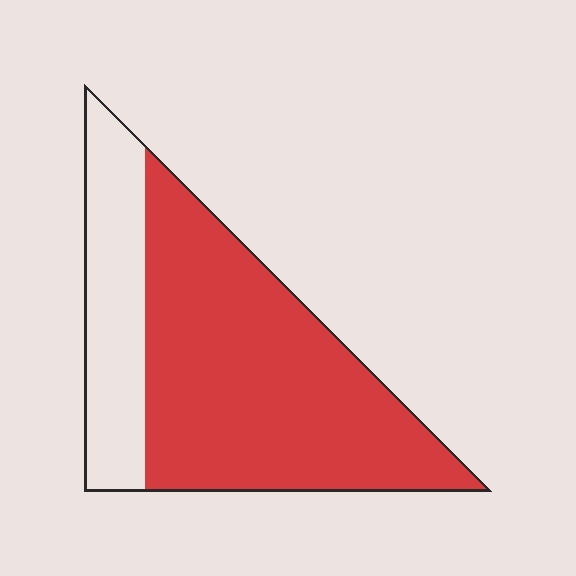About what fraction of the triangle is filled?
About three quarters (3/4).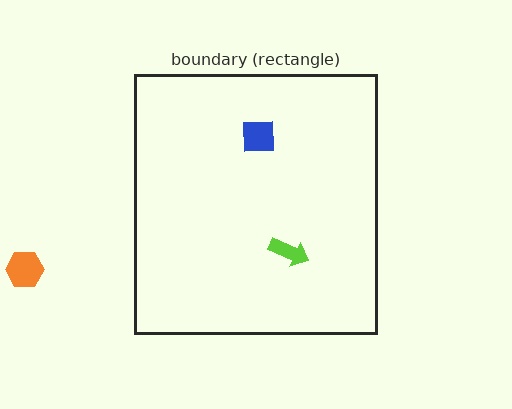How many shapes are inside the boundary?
2 inside, 1 outside.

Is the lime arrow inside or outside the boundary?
Inside.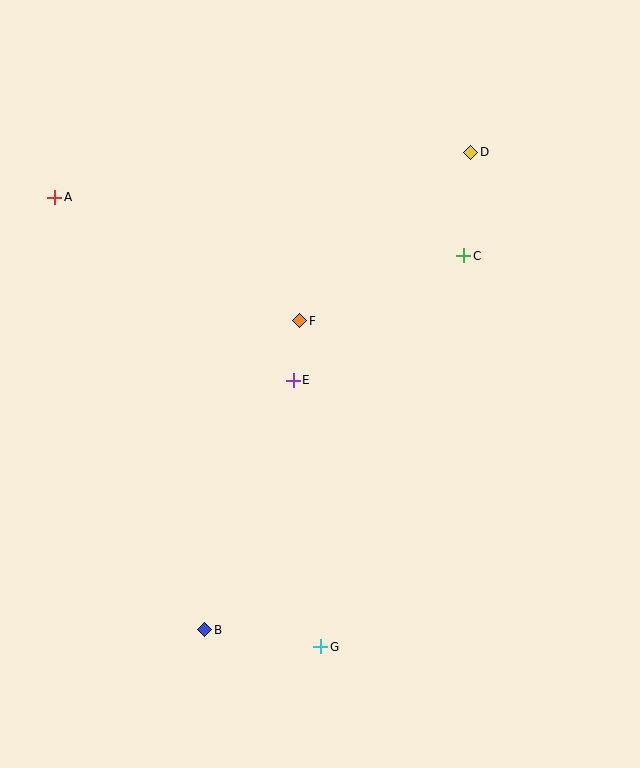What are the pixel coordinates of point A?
Point A is at (55, 197).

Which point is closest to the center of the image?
Point E at (293, 380) is closest to the center.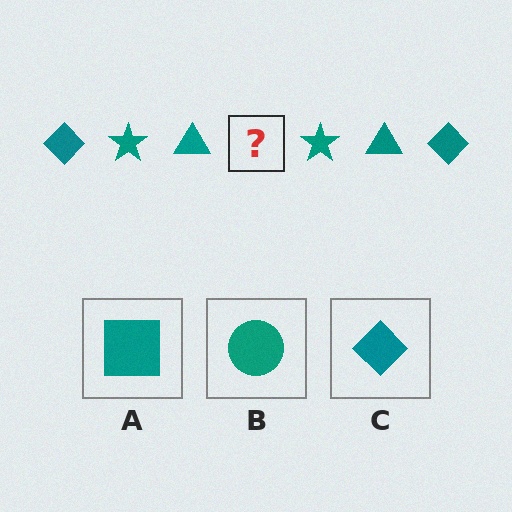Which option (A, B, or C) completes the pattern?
C.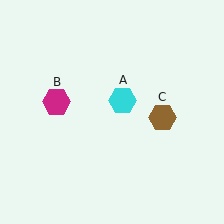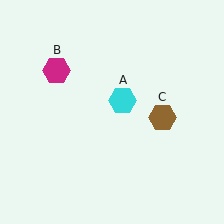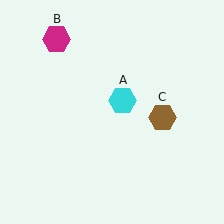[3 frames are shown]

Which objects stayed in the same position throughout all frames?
Cyan hexagon (object A) and brown hexagon (object C) remained stationary.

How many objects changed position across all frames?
1 object changed position: magenta hexagon (object B).